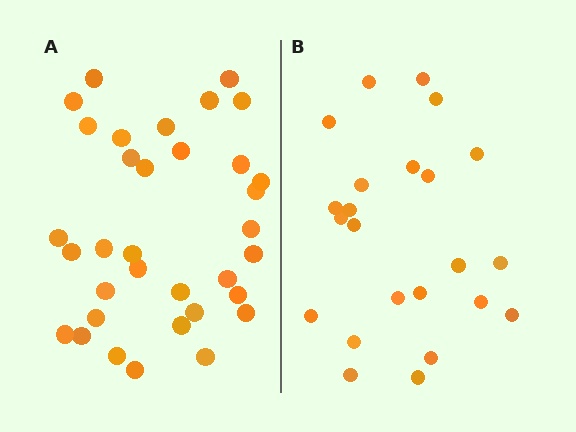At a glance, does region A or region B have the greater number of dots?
Region A (the left region) has more dots.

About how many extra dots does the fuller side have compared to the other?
Region A has roughly 12 or so more dots than region B.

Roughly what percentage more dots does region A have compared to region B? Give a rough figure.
About 50% more.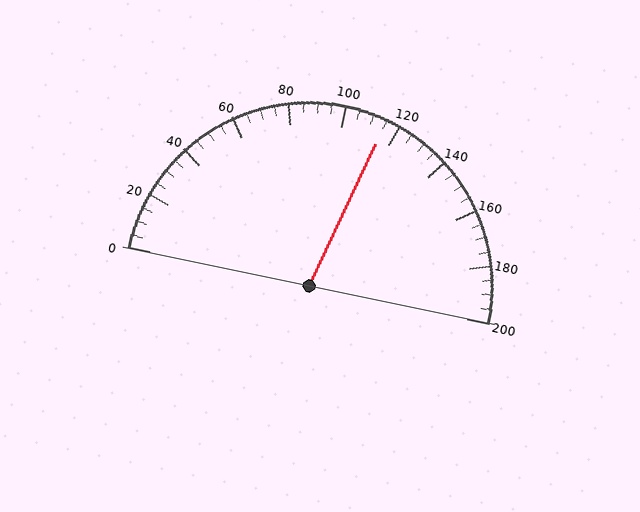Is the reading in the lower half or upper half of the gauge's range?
The reading is in the upper half of the range (0 to 200).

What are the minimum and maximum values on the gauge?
The gauge ranges from 0 to 200.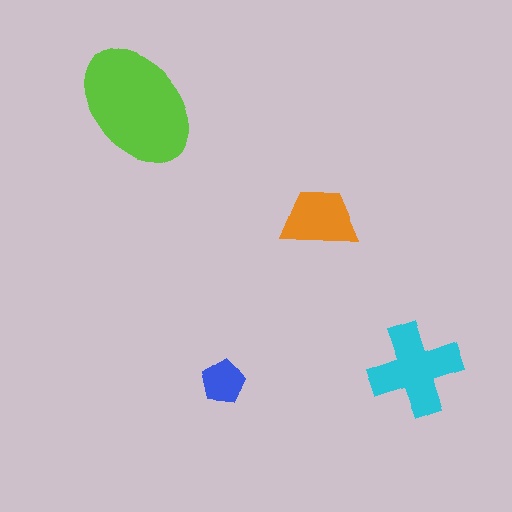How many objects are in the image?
There are 4 objects in the image.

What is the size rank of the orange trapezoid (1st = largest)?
3rd.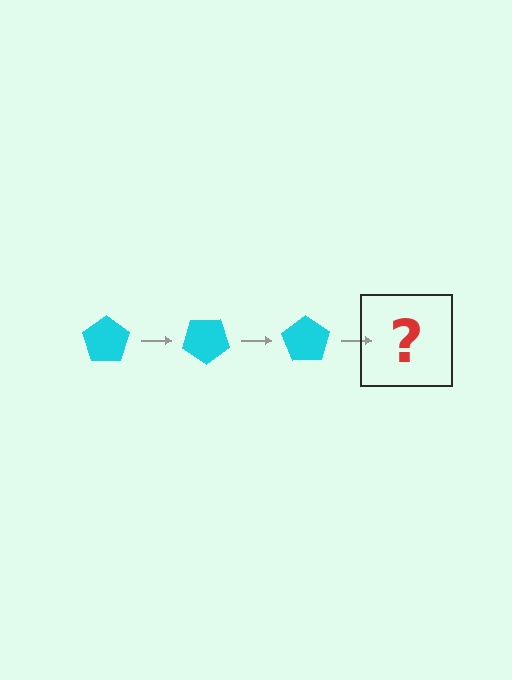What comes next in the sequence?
The next element should be a cyan pentagon rotated 105 degrees.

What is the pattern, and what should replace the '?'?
The pattern is that the pentagon rotates 35 degrees each step. The '?' should be a cyan pentagon rotated 105 degrees.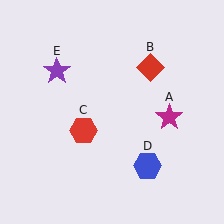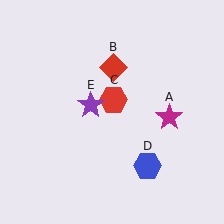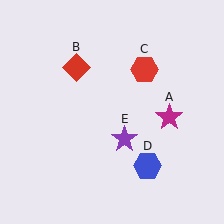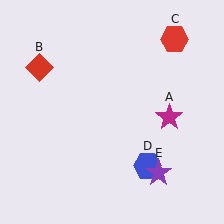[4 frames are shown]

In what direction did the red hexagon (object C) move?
The red hexagon (object C) moved up and to the right.